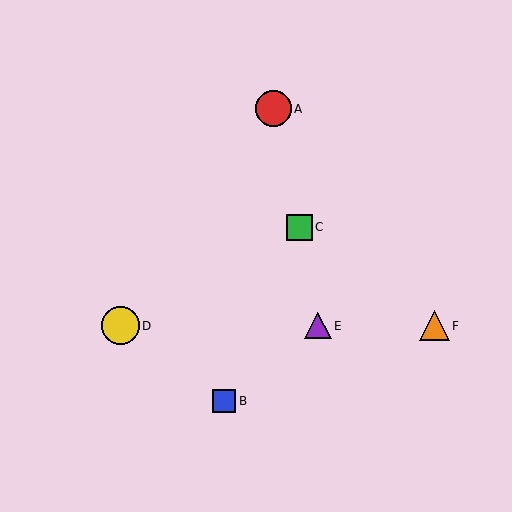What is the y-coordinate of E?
Object E is at y≈326.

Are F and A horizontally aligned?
No, F is at y≈326 and A is at y≈109.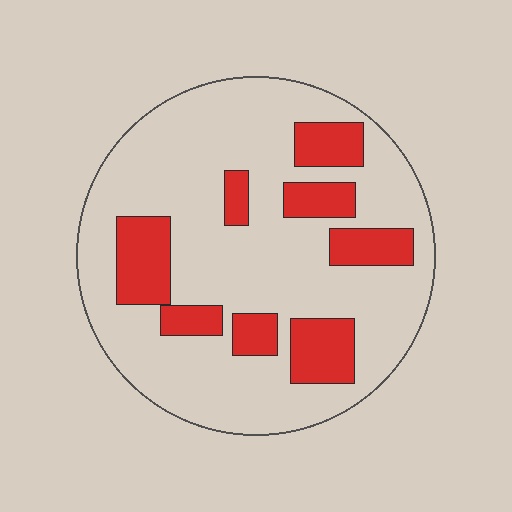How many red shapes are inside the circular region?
8.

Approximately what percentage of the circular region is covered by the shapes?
Approximately 25%.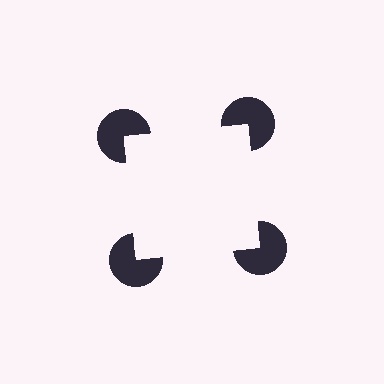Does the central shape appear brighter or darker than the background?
It typically appears slightly brighter than the background, even though no actual brightness change is drawn.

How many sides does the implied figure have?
4 sides.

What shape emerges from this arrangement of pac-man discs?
An illusory square — its edges are inferred from the aligned wedge cuts in the pac-man discs, not physically drawn.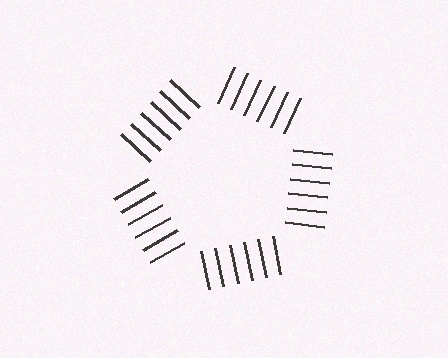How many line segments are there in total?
30 — 6 along each of the 5 edges.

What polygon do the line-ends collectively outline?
An illusory pentagon — the line segments terminate on its edges but no continuous stroke is drawn.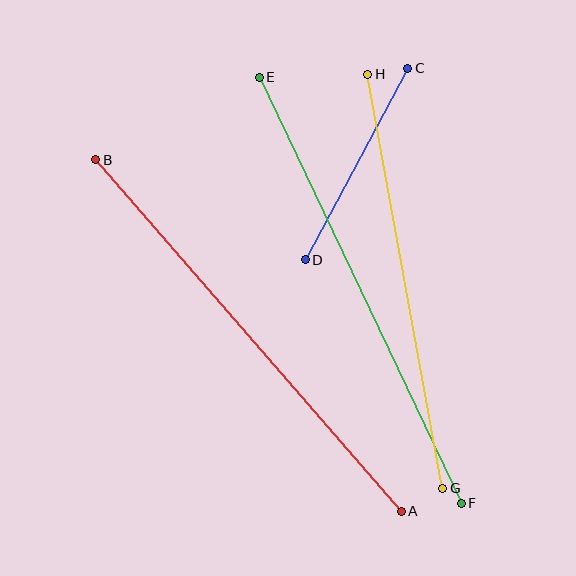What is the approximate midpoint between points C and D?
The midpoint is at approximately (356, 164) pixels.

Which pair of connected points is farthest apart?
Points E and F are farthest apart.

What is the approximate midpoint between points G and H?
The midpoint is at approximately (405, 281) pixels.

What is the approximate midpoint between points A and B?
The midpoint is at approximately (248, 335) pixels.